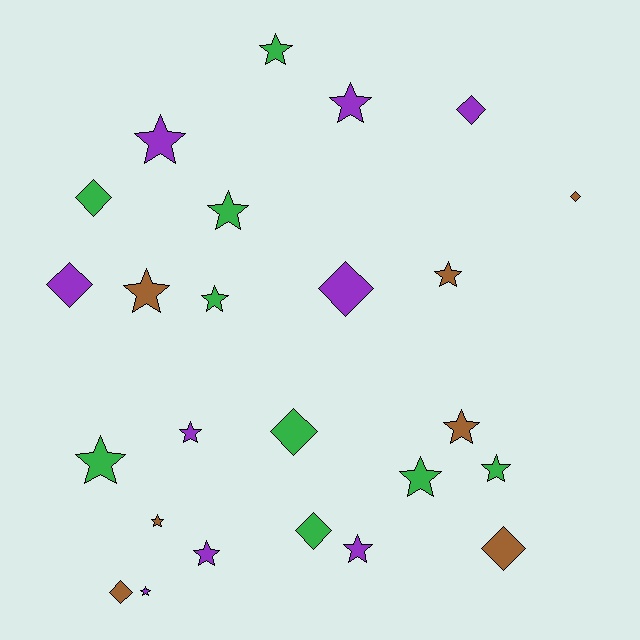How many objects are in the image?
There are 25 objects.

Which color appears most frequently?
Green, with 9 objects.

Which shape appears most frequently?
Star, with 16 objects.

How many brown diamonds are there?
There are 3 brown diamonds.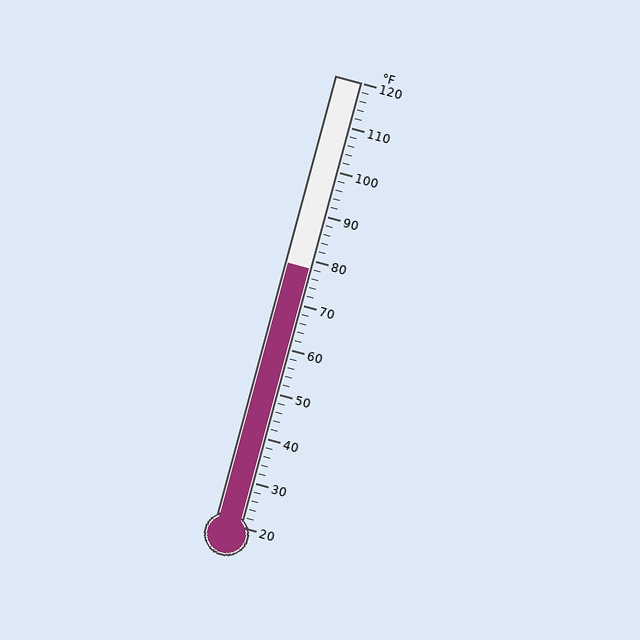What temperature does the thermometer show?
The thermometer shows approximately 78°F.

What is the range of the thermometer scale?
The thermometer scale ranges from 20°F to 120°F.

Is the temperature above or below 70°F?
The temperature is above 70°F.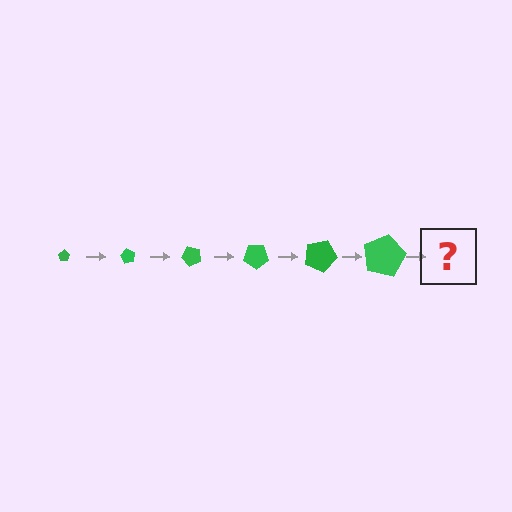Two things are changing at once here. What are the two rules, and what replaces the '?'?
The two rules are that the pentagon grows larger each step and it rotates 60 degrees each step. The '?' should be a pentagon, larger than the previous one and rotated 360 degrees from the start.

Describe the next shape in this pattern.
It should be a pentagon, larger than the previous one and rotated 360 degrees from the start.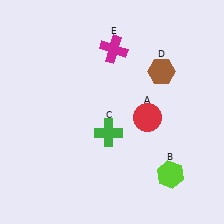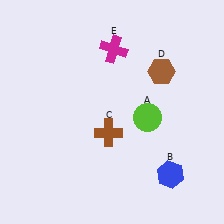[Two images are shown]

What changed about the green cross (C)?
In Image 1, C is green. In Image 2, it changed to brown.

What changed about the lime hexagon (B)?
In Image 1, B is lime. In Image 2, it changed to blue.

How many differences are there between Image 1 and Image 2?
There are 3 differences between the two images.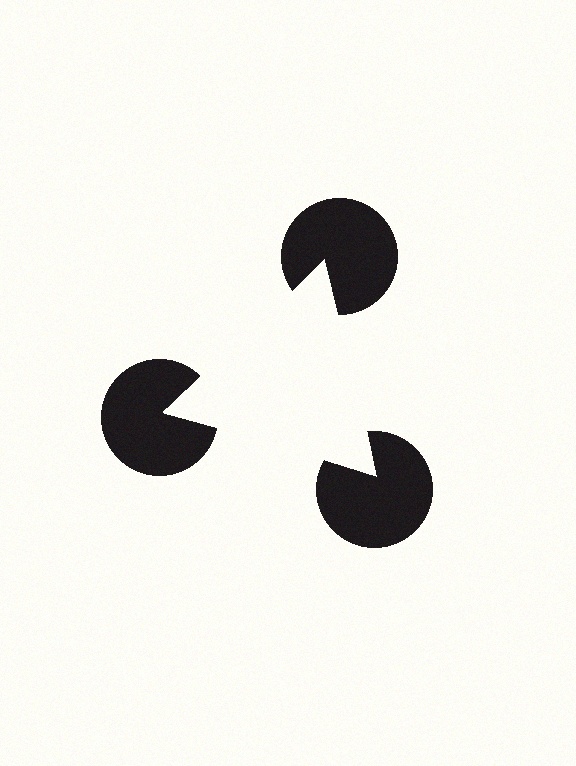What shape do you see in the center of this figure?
An illusory triangle — its edges are inferred from the aligned wedge cuts in the pac-man discs, not physically drawn.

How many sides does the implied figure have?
3 sides.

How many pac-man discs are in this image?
There are 3 — one at each vertex of the illusory triangle.